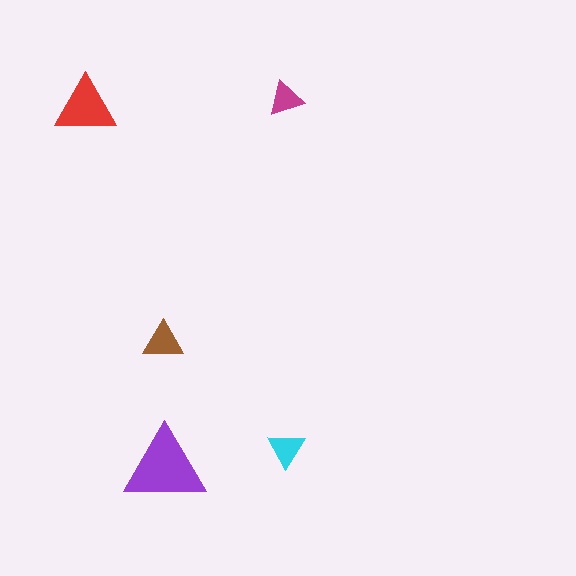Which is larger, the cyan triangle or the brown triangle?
The brown one.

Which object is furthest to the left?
The red triangle is leftmost.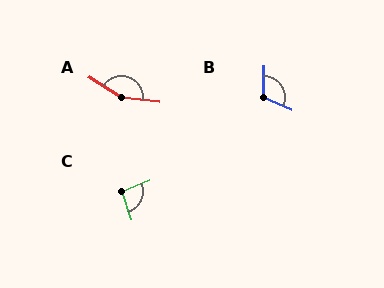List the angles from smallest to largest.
C (95°), B (114°), A (155°).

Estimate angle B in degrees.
Approximately 114 degrees.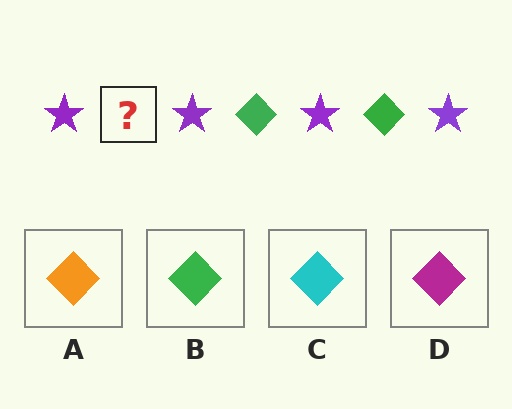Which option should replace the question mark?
Option B.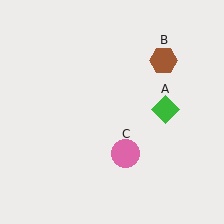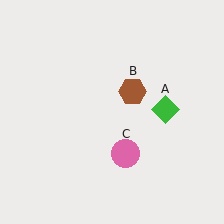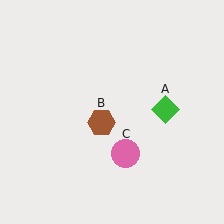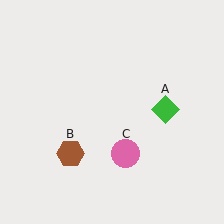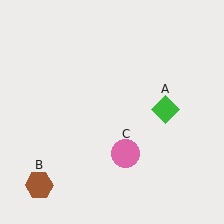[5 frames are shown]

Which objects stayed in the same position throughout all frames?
Green diamond (object A) and pink circle (object C) remained stationary.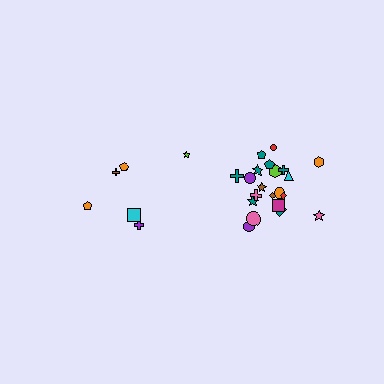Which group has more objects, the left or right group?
The right group.